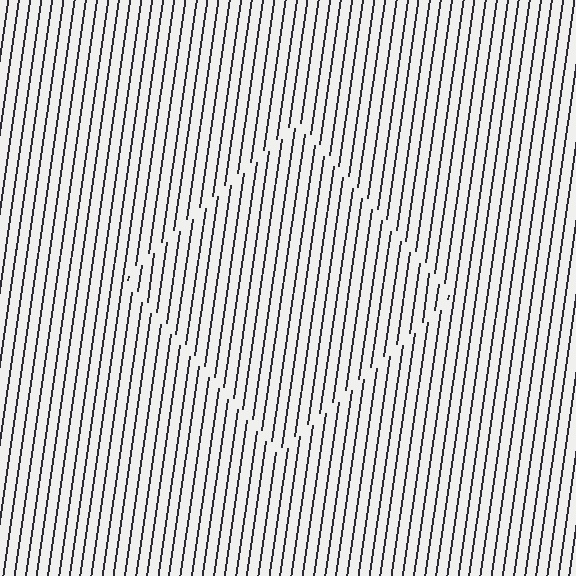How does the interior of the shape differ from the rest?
The interior of the shape contains the same grating, shifted by half a period — the contour is defined by the phase discontinuity where line-ends from the inner and outer gratings abut.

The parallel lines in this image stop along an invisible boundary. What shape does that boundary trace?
An illusory square. The interior of the shape contains the same grating, shifted by half a period — the contour is defined by the phase discontinuity where line-ends from the inner and outer gratings abut.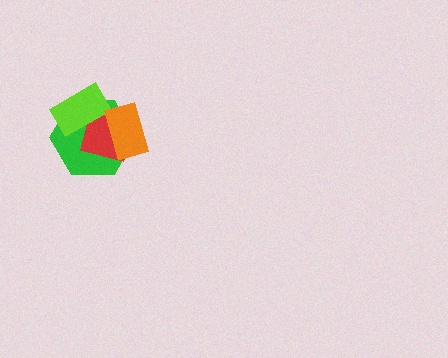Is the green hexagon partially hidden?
Yes, it is partially covered by another shape.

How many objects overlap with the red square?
3 objects overlap with the red square.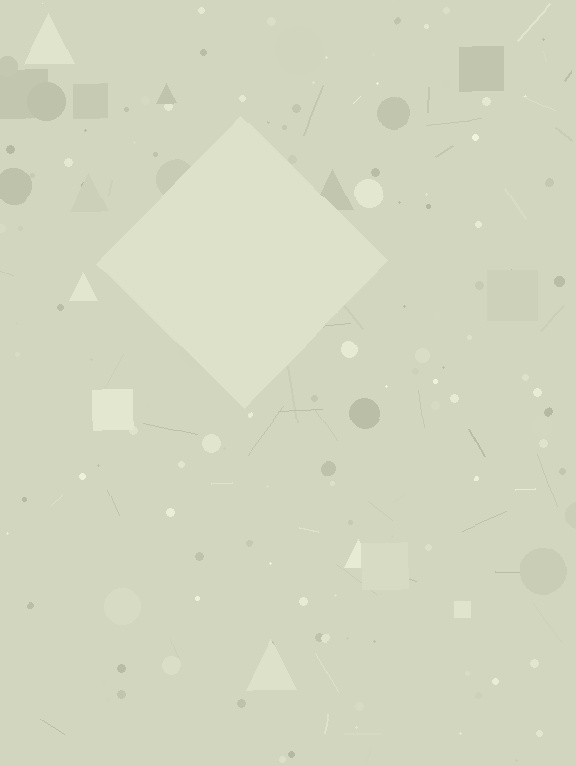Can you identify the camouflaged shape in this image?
The camouflaged shape is a diamond.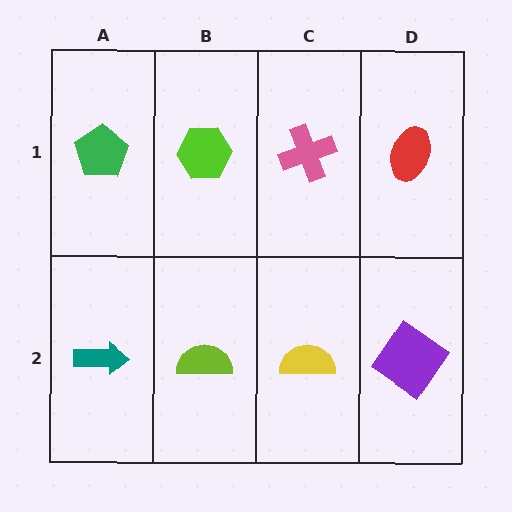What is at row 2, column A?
A teal arrow.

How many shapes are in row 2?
4 shapes.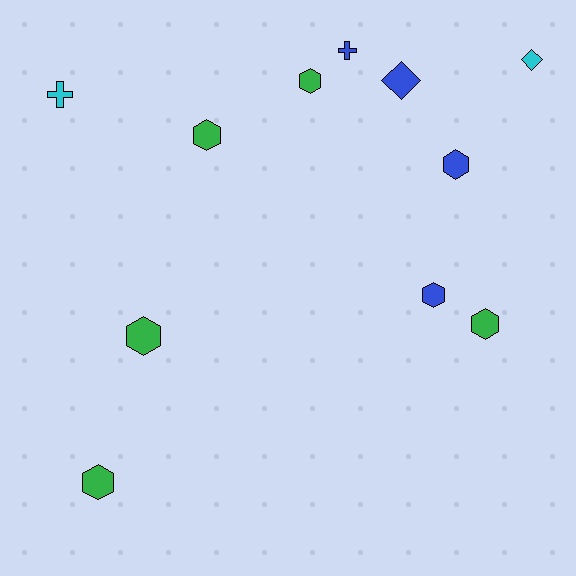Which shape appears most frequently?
Hexagon, with 7 objects.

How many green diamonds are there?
There are no green diamonds.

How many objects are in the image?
There are 11 objects.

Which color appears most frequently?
Green, with 5 objects.